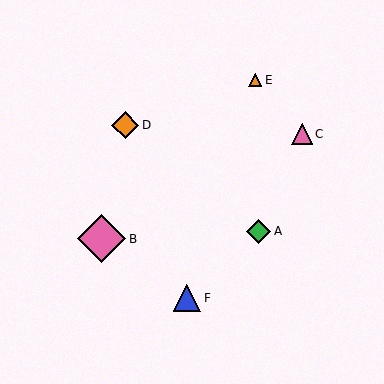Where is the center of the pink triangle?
The center of the pink triangle is at (302, 134).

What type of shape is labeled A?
Shape A is a green diamond.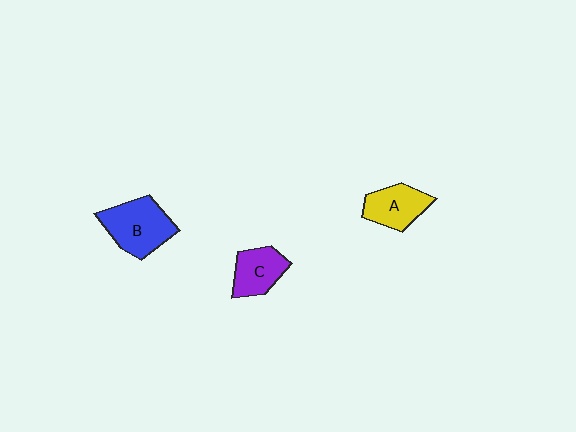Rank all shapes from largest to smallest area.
From largest to smallest: B (blue), A (yellow), C (purple).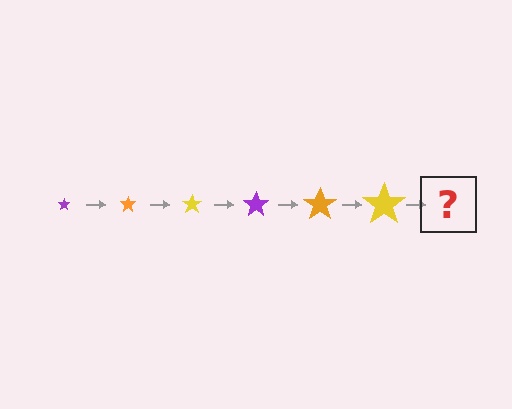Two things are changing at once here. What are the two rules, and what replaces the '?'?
The two rules are that the star grows larger each step and the color cycles through purple, orange, and yellow. The '?' should be a purple star, larger than the previous one.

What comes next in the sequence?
The next element should be a purple star, larger than the previous one.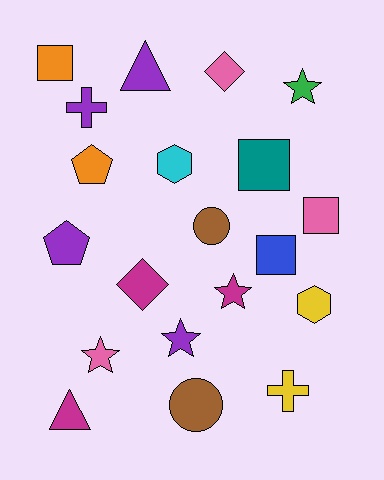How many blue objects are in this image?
There is 1 blue object.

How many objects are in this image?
There are 20 objects.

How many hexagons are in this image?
There are 2 hexagons.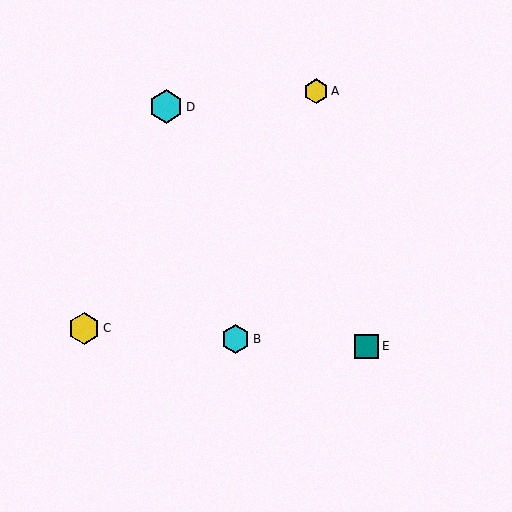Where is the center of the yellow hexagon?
The center of the yellow hexagon is at (316, 91).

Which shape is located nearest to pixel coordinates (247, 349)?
The cyan hexagon (labeled B) at (236, 339) is nearest to that location.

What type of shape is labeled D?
Shape D is a cyan hexagon.